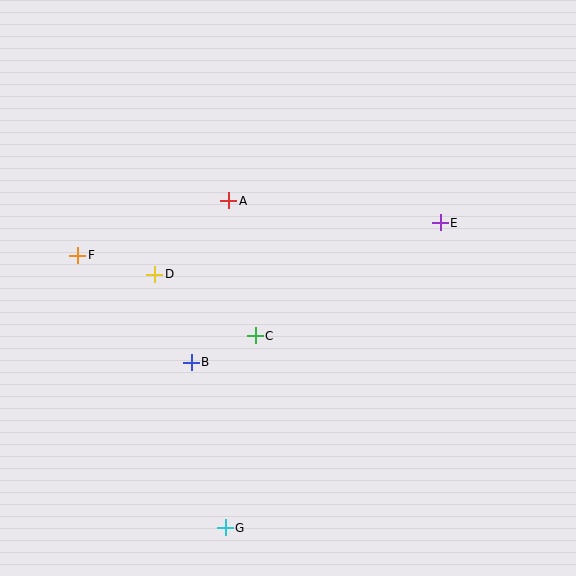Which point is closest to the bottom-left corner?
Point G is closest to the bottom-left corner.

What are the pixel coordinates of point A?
Point A is at (229, 201).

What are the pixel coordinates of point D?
Point D is at (155, 274).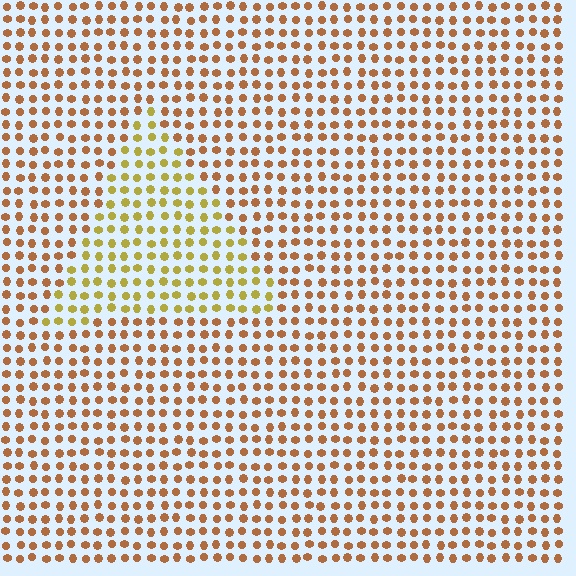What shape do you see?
I see a triangle.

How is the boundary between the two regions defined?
The boundary is defined purely by a slight shift in hue (about 33 degrees). Spacing, size, and orientation are identical on both sides.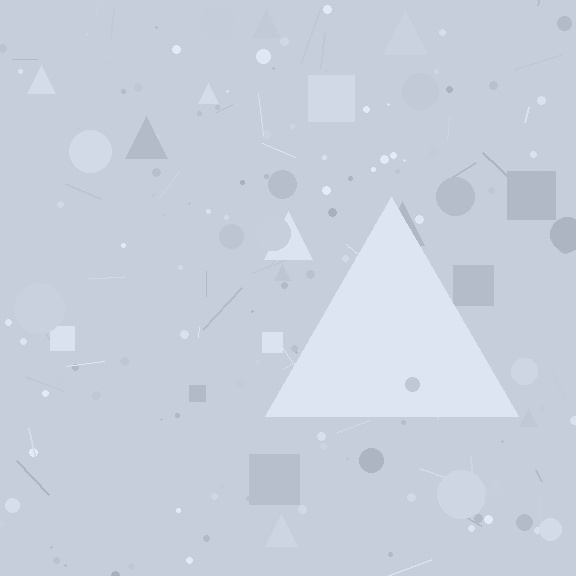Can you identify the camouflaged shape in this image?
The camouflaged shape is a triangle.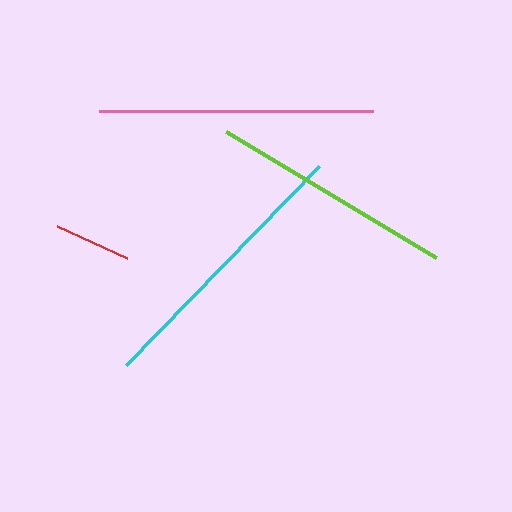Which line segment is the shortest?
The red line is the shortest at approximately 76 pixels.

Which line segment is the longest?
The cyan line is the longest at approximately 278 pixels.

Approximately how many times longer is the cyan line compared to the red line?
The cyan line is approximately 3.6 times the length of the red line.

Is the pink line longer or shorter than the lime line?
The pink line is longer than the lime line.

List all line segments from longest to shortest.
From longest to shortest: cyan, pink, lime, red.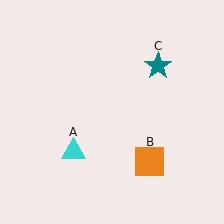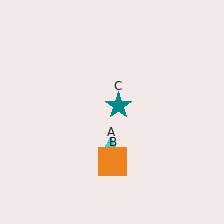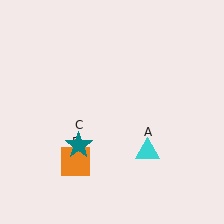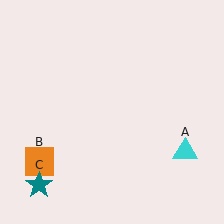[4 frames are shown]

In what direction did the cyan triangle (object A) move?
The cyan triangle (object A) moved right.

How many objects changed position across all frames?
3 objects changed position: cyan triangle (object A), orange square (object B), teal star (object C).